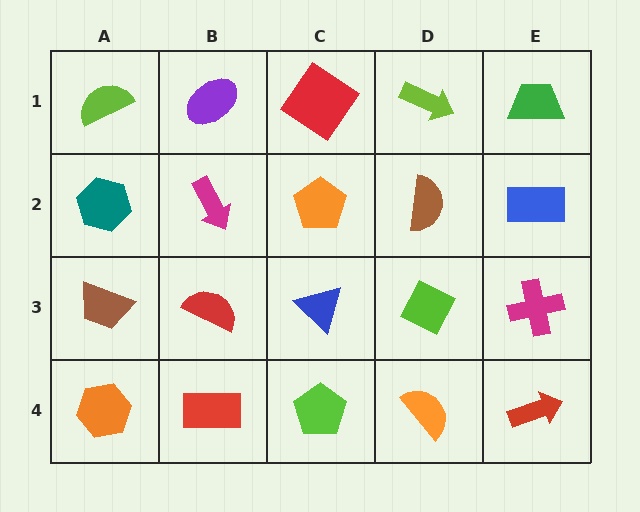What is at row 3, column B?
A red semicircle.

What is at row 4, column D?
An orange semicircle.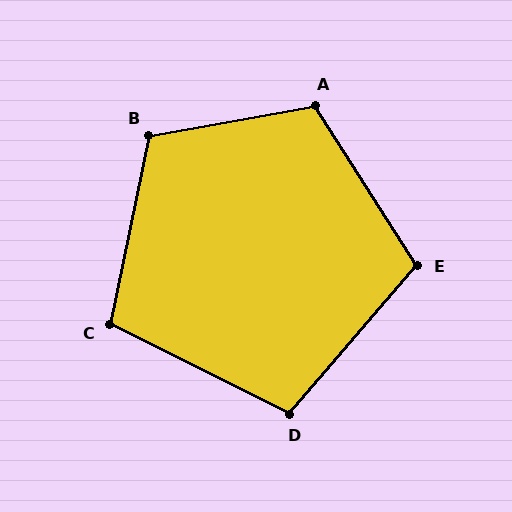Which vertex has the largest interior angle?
A, at approximately 112 degrees.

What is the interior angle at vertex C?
Approximately 105 degrees (obtuse).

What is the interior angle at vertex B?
Approximately 112 degrees (obtuse).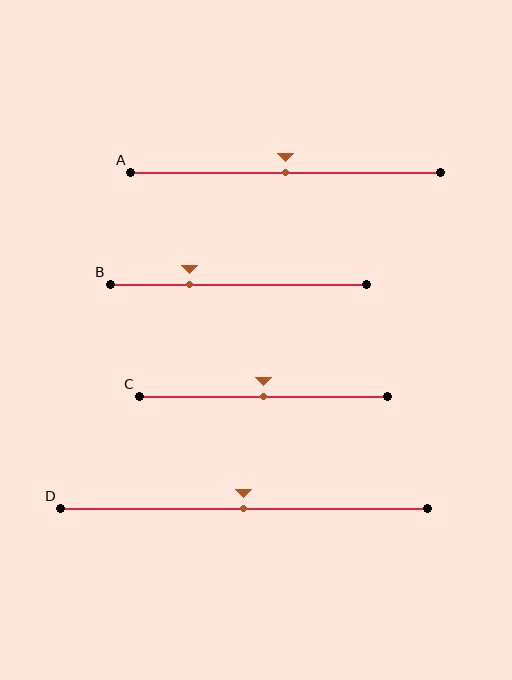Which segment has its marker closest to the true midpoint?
Segment A has its marker closest to the true midpoint.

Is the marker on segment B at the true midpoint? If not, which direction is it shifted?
No, the marker on segment B is shifted to the left by about 19% of the segment length.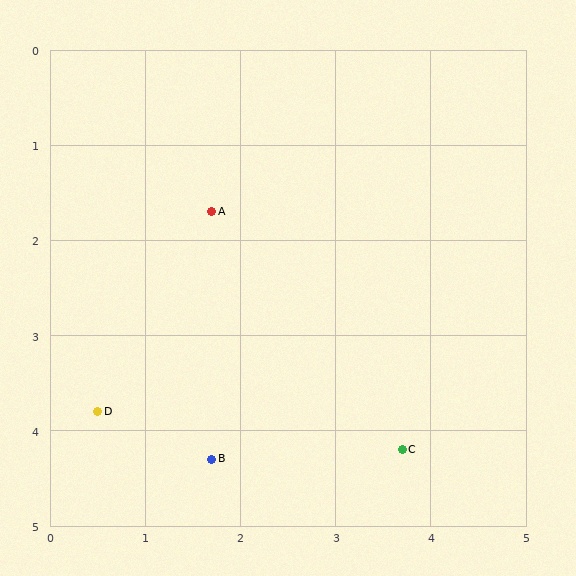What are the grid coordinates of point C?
Point C is at approximately (3.7, 4.2).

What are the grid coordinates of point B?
Point B is at approximately (1.7, 4.3).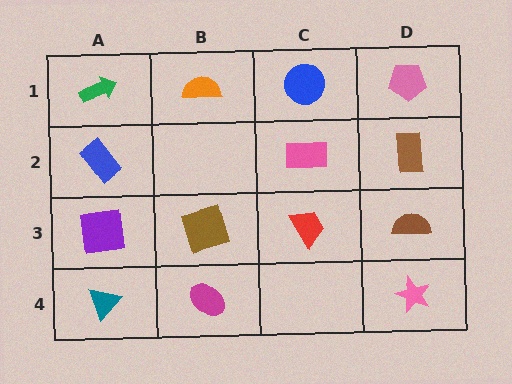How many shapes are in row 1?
4 shapes.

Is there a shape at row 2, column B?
No, that cell is empty.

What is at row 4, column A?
A teal triangle.